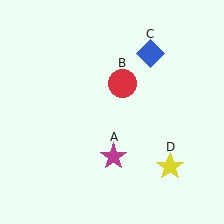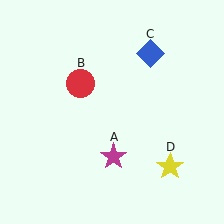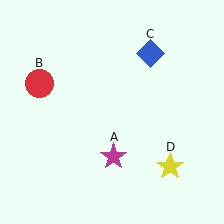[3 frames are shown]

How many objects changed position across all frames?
1 object changed position: red circle (object B).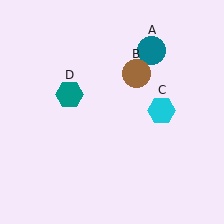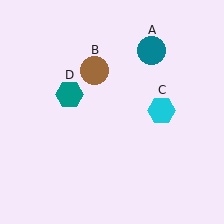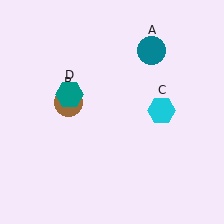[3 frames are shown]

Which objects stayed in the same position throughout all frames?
Teal circle (object A) and cyan hexagon (object C) and teal hexagon (object D) remained stationary.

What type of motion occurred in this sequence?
The brown circle (object B) rotated counterclockwise around the center of the scene.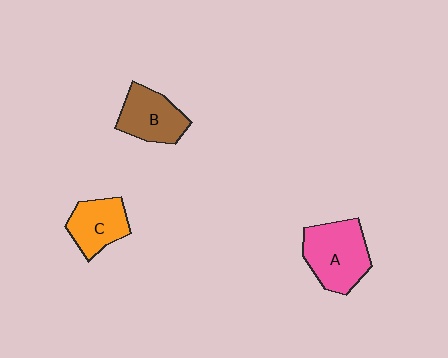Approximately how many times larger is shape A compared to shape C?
Approximately 1.4 times.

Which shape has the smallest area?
Shape C (orange).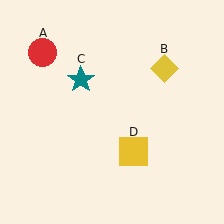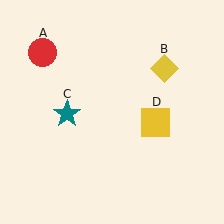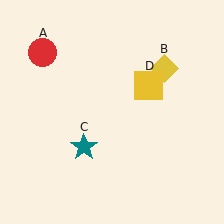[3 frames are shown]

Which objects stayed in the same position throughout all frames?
Red circle (object A) and yellow diamond (object B) remained stationary.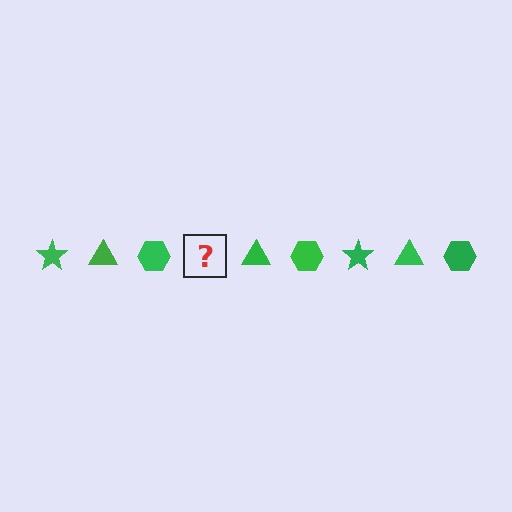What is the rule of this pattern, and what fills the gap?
The rule is that the pattern cycles through star, triangle, hexagon shapes in green. The gap should be filled with a green star.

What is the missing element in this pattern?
The missing element is a green star.